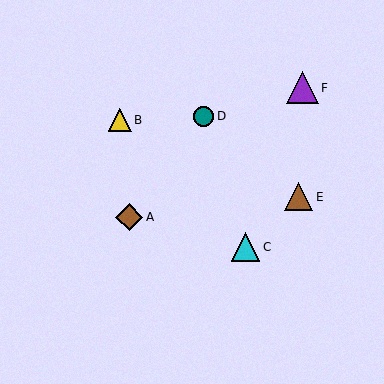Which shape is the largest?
The purple triangle (labeled F) is the largest.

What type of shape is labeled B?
Shape B is a yellow triangle.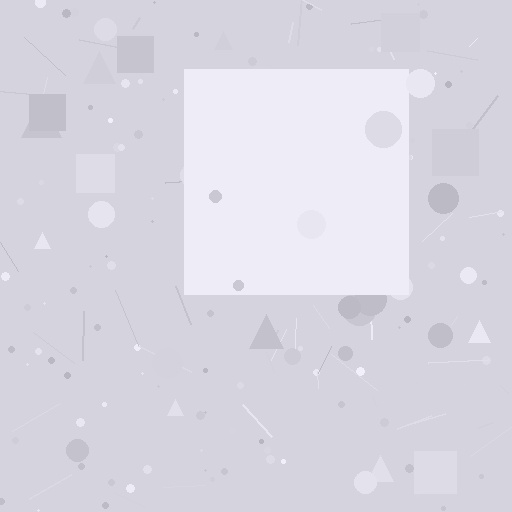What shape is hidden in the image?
A square is hidden in the image.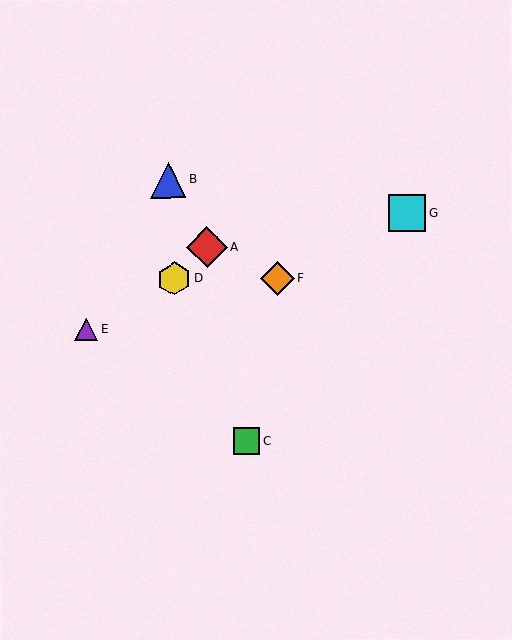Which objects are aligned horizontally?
Objects D, F are aligned horizontally.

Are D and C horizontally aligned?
No, D is at y≈279 and C is at y≈441.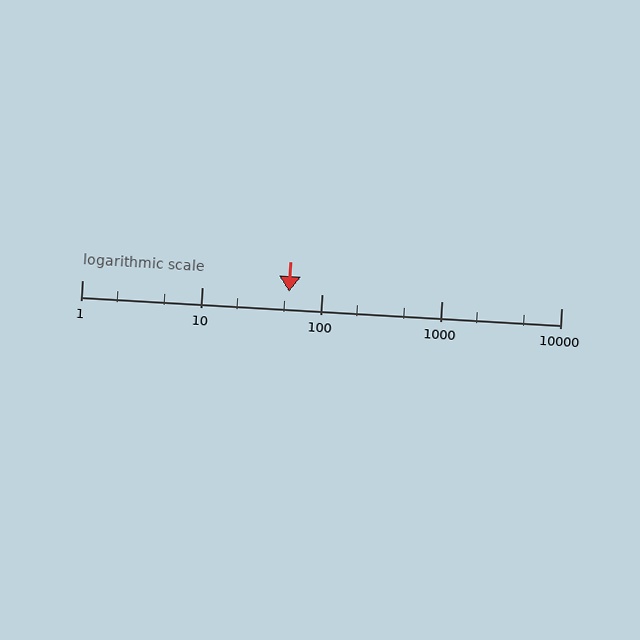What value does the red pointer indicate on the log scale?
The pointer indicates approximately 54.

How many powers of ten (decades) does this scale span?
The scale spans 4 decades, from 1 to 10000.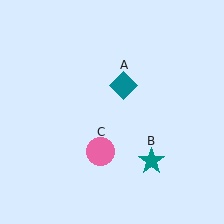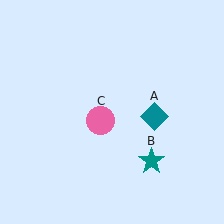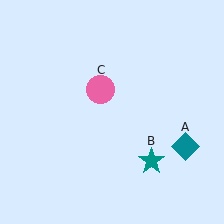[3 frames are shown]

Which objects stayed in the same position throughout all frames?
Teal star (object B) remained stationary.